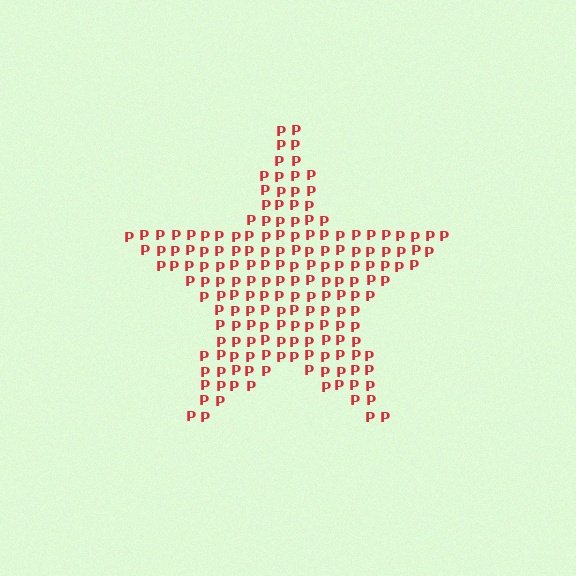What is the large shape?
The large shape is a star.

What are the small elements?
The small elements are letter P's.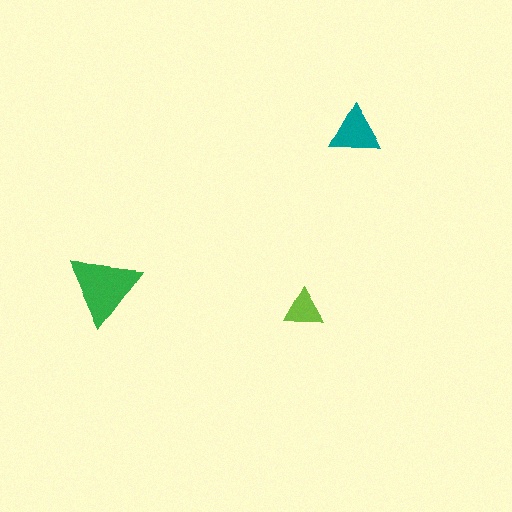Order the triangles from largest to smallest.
the green one, the teal one, the lime one.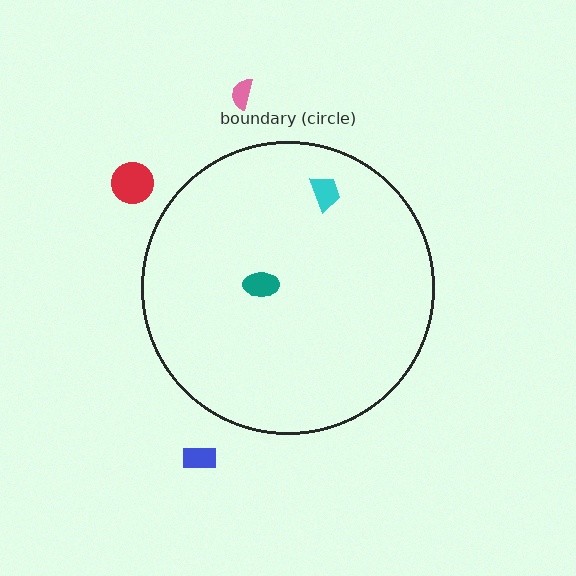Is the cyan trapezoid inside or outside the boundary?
Inside.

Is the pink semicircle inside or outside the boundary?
Outside.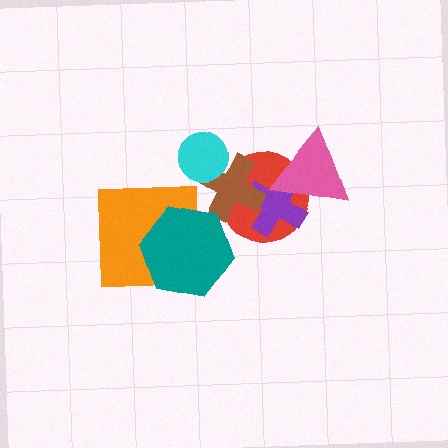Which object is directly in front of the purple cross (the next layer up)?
The brown cross is directly in front of the purple cross.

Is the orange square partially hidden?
Yes, it is partially covered by another shape.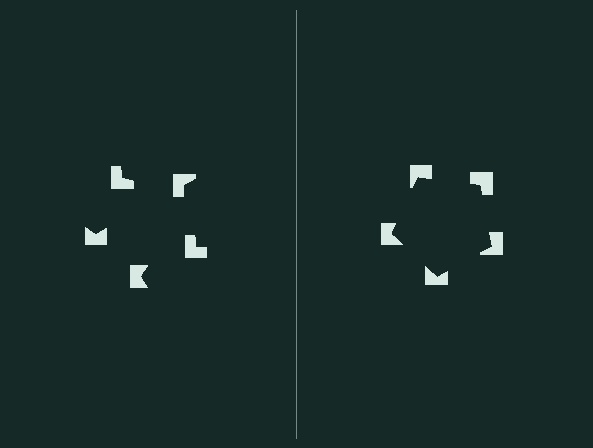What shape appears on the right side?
An illusory pentagon.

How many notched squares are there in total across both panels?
10 — 5 on each side.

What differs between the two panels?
The notched squares are positioned identically on both sides; only the wedge orientations differ. On the right they align to a pentagon; on the left they are misaligned.